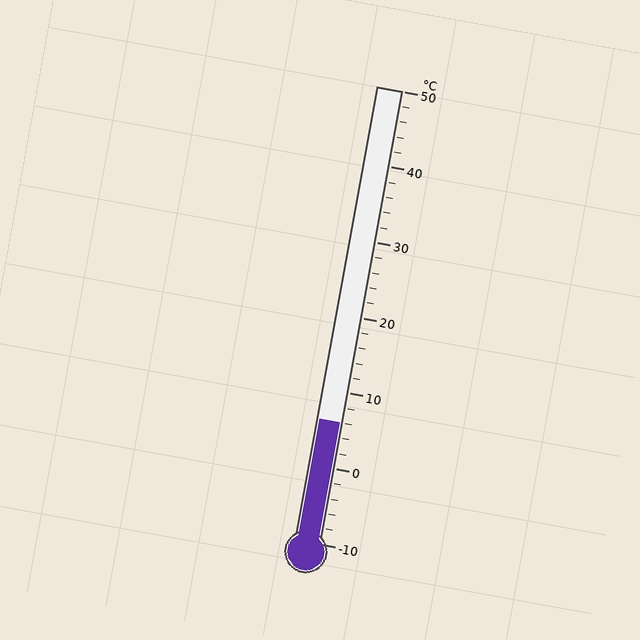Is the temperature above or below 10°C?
The temperature is below 10°C.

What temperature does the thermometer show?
The thermometer shows approximately 6°C.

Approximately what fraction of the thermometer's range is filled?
The thermometer is filled to approximately 25% of its range.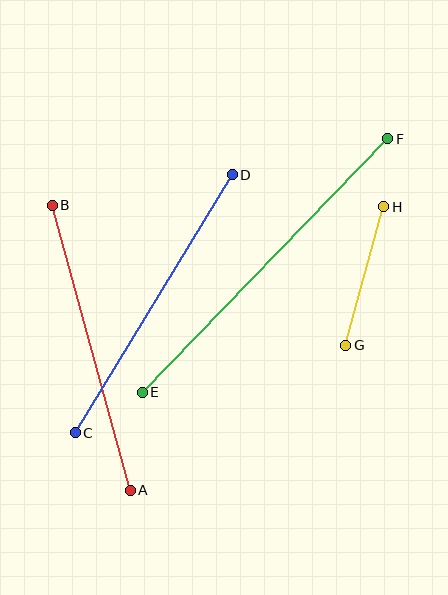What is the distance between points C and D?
The distance is approximately 302 pixels.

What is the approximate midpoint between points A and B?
The midpoint is at approximately (91, 348) pixels.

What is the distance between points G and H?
The distance is approximately 144 pixels.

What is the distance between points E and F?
The distance is approximately 353 pixels.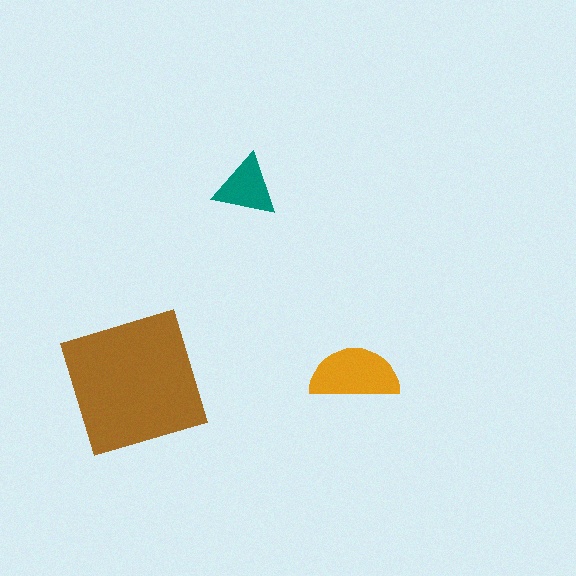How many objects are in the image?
There are 3 objects in the image.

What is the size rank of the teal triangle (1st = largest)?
3rd.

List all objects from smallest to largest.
The teal triangle, the orange semicircle, the brown square.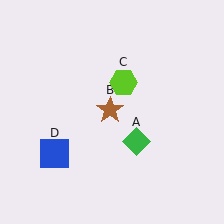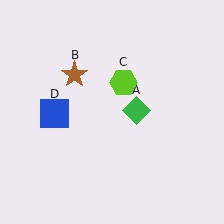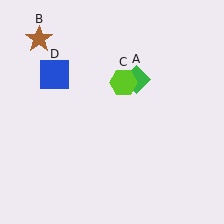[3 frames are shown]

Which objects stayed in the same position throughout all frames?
Lime hexagon (object C) remained stationary.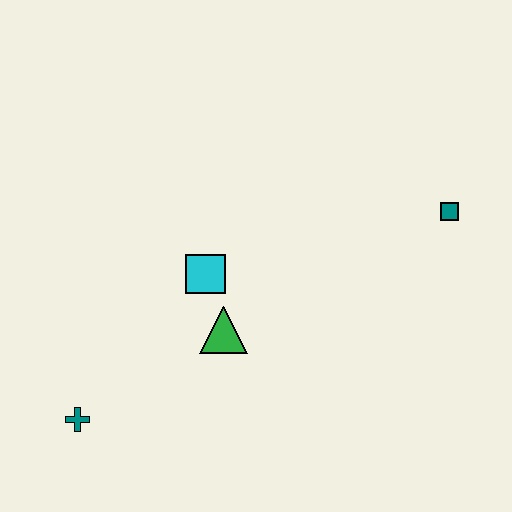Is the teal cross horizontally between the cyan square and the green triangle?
No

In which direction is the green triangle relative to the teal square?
The green triangle is to the left of the teal square.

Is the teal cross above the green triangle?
No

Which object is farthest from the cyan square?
The teal square is farthest from the cyan square.